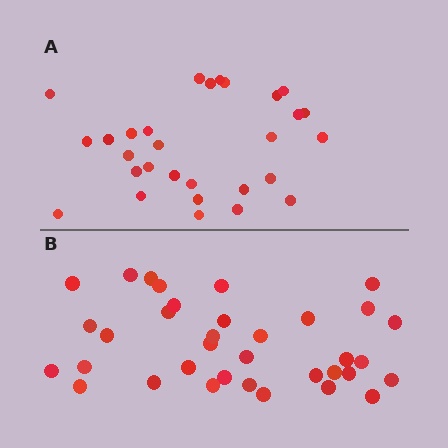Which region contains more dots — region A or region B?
Region B (the bottom region) has more dots.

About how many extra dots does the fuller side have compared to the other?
Region B has about 6 more dots than region A.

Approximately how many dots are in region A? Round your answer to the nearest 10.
About 30 dots. (The exact count is 29, which rounds to 30.)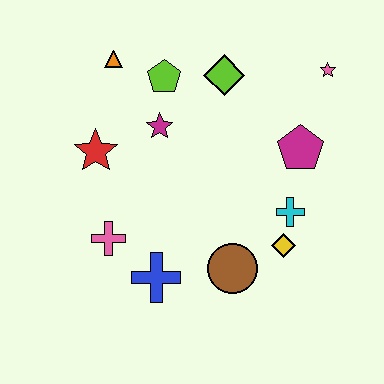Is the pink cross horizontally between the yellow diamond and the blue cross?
No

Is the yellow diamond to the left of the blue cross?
No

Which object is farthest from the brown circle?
The orange triangle is farthest from the brown circle.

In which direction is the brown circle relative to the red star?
The brown circle is to the right of the red star.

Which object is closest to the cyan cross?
The yellow diamond is closest to the cyan cross.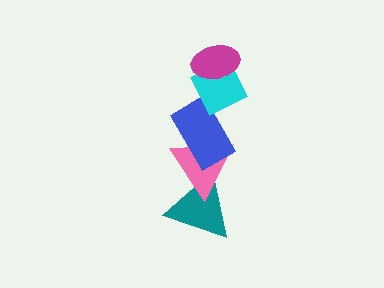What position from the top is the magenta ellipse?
The magenta ellipse is 1st from the top.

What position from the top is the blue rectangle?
The blue rectangle is 3rd from the top.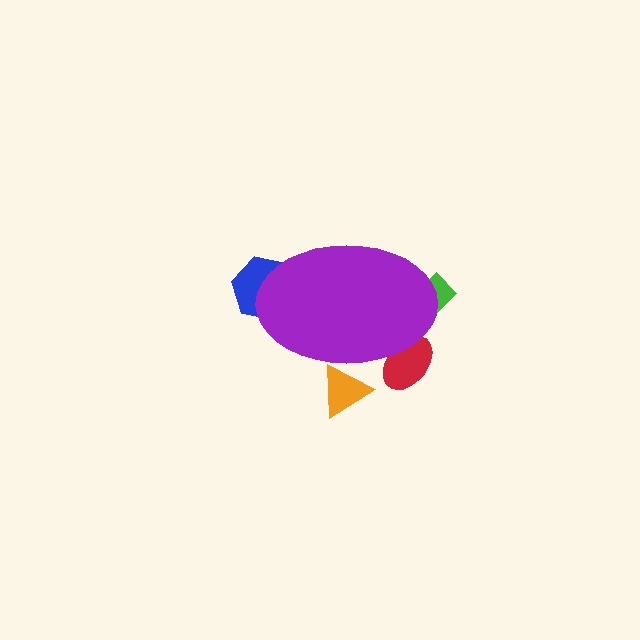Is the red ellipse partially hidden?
Yes, the red ellipse is partially hidden behind the purple ellipse.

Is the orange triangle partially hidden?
Yes, the orange triangle is partially hidden behind the purple ellipse.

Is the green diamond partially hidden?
Yes, the green diamond is partially hidden behind the purple ellipse.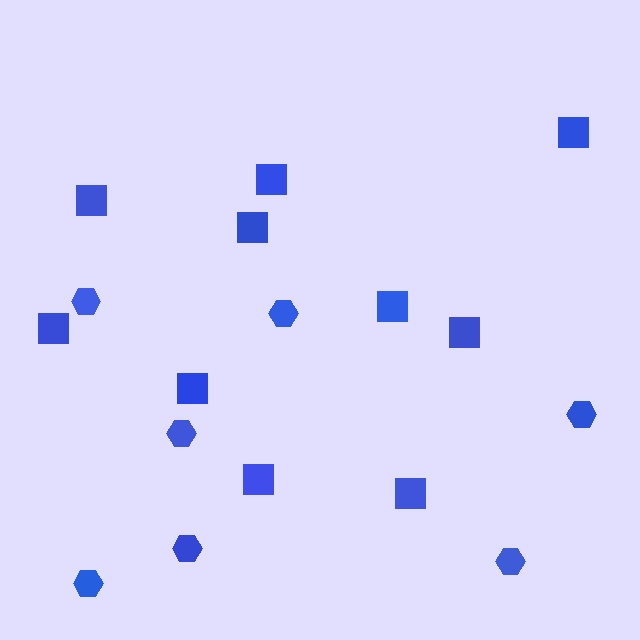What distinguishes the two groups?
There are 2 groups: one group of squares (10) and one group of hexagons (7).